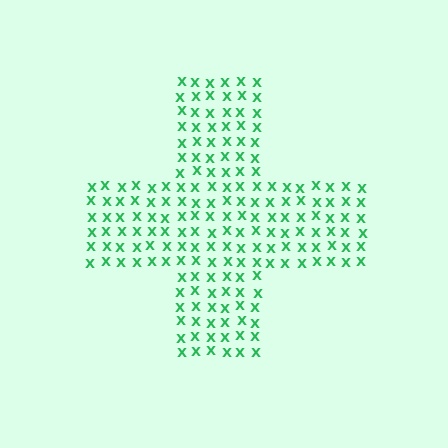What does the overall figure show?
The overall figure shows a cross.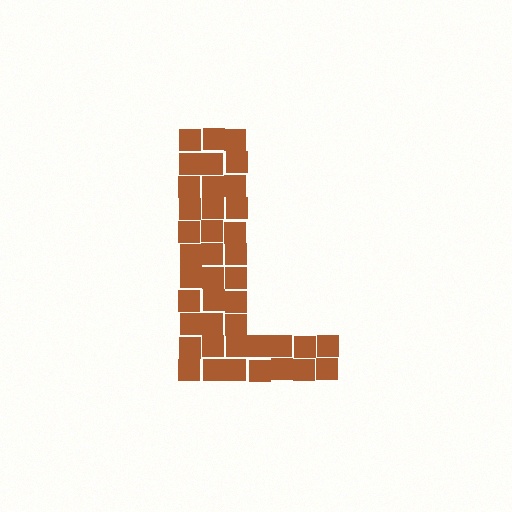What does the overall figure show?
The overall figure shows the letter L.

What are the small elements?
The small elements are squares.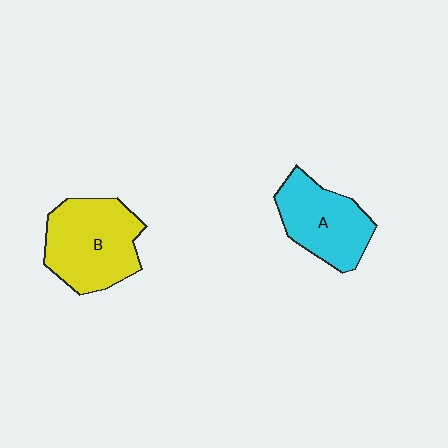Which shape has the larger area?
Shape B (yellow).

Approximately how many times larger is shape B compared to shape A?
Approximately 1.2 times.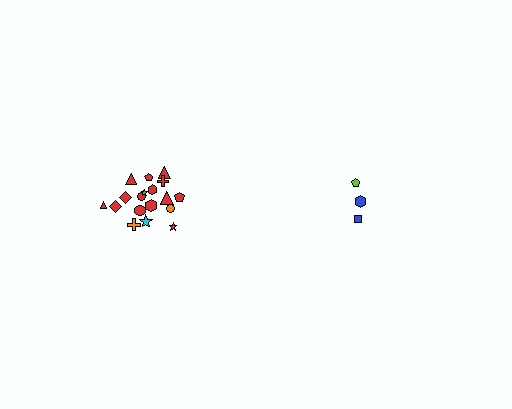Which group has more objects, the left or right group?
The left group.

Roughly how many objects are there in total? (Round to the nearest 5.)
Roughly 20 objects in total.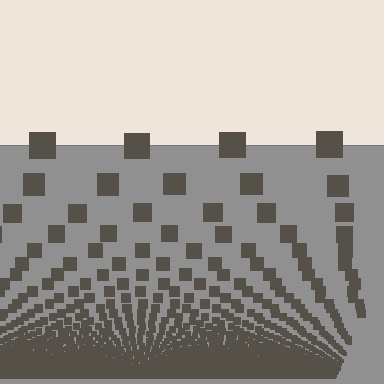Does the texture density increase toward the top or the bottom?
Density increases toward the bottom.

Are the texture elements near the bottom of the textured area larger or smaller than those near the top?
Smaller. The gradient is inverted — elements near the bottom are smaller and denser.